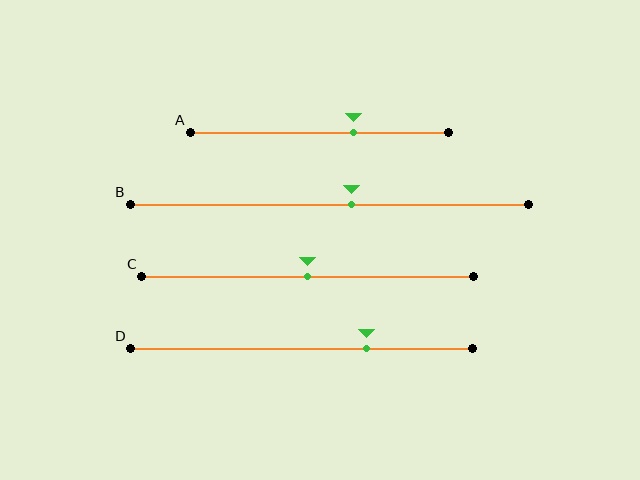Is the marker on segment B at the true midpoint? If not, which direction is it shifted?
No, the marker on segment B is shifted to the right by about 6% of the segment length.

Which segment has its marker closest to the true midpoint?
Segment C has its marker closest to the true midpoint.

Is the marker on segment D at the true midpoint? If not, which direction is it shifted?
No, the marker on segment D is shifted to the right by about 19% of the segment length.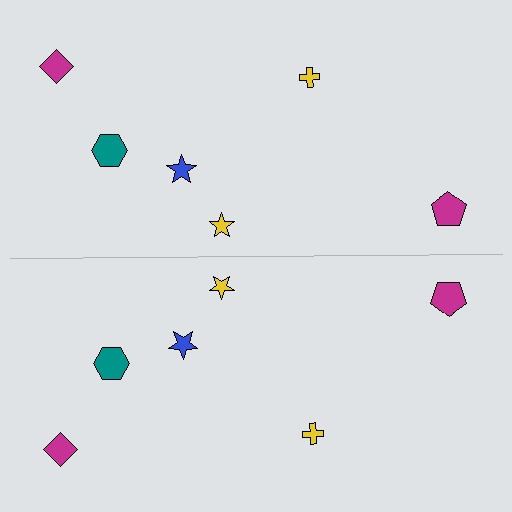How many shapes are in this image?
There are 12 shapes in this image.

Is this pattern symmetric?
Yes, this pattern has bilateral (reflection) symmetry.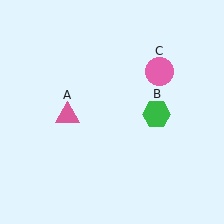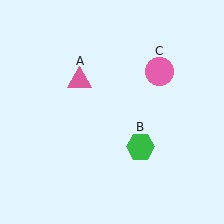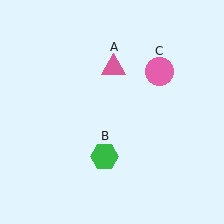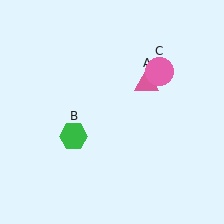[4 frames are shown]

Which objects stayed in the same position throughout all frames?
Pink circle (object C) remained stationary.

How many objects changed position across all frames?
2 objects changed position: pink triangle (object A), green hexagon (object B).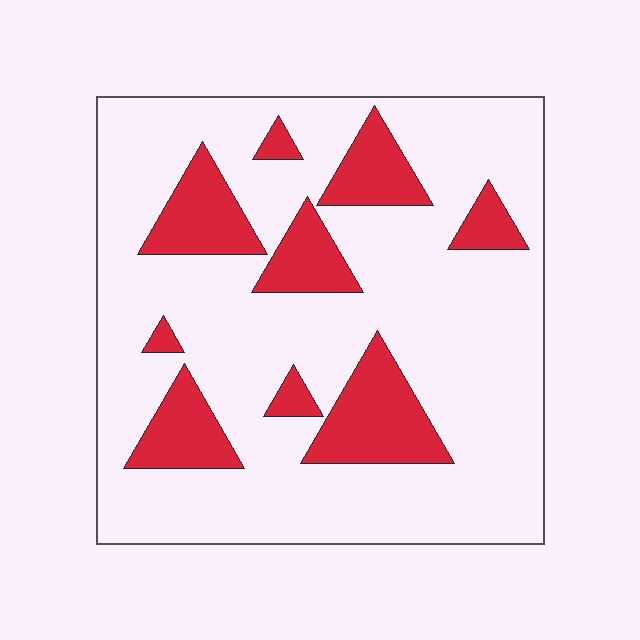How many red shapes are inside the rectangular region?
9.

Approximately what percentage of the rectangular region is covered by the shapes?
Approximately 20%.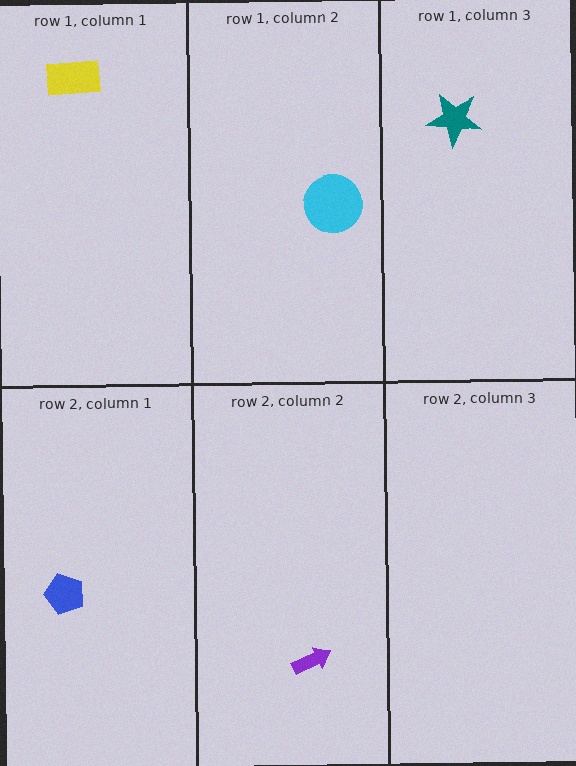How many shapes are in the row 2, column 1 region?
1.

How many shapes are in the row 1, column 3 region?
1.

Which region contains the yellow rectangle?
The row 1, column 1 region.